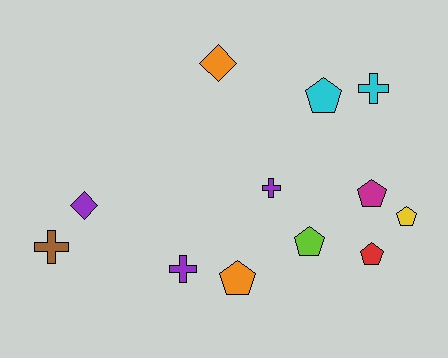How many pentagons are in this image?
There are 6 pentagons.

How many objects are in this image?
There are 12 objects.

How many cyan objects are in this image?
There are 2 cyan objects.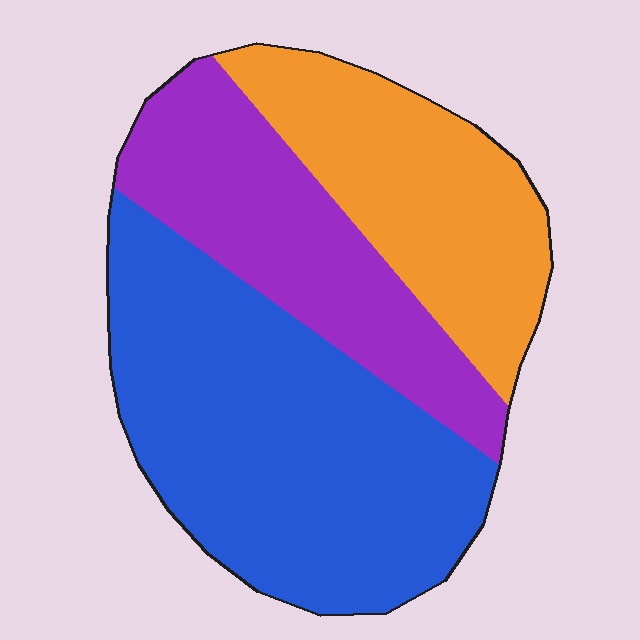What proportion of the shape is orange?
Orange covers 27% of the shape.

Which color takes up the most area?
Blue, at roughly 45%.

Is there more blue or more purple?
Blue.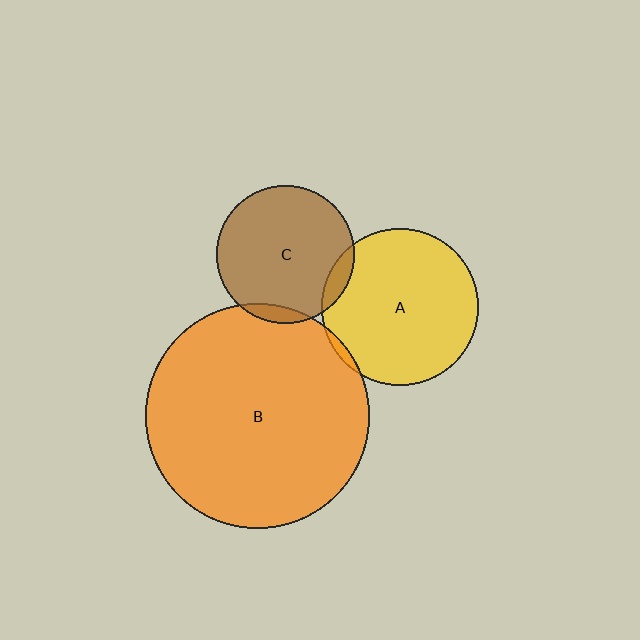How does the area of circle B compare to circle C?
Approximately 2.7 times.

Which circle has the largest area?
Circle B (orange).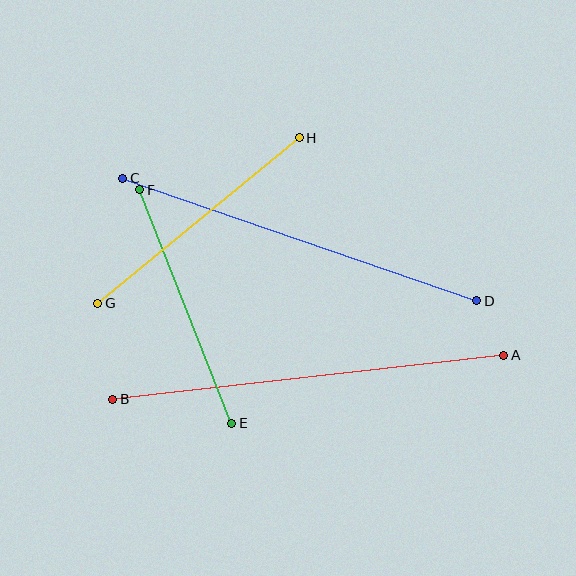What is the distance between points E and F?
The distance is approximately 251 pixels.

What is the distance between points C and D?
The distance is approximately 375 pixels.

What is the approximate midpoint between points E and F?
The midpoint is at approximately (186, 307) pixels.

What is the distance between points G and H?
The distance is approximately 261 pixels.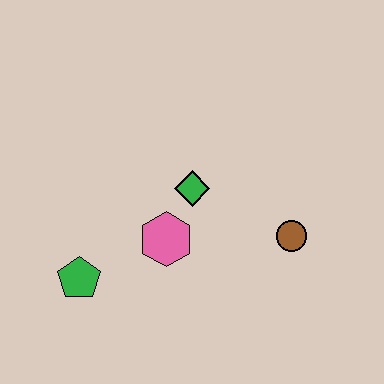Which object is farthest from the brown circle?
The green pentagon is farthest from the brown circle.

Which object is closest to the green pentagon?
The pink hexagon is closest to the green pentagon.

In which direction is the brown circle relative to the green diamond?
The brown circle is to the right of the green diamond.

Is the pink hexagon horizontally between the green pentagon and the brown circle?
Yes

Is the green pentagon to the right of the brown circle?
No